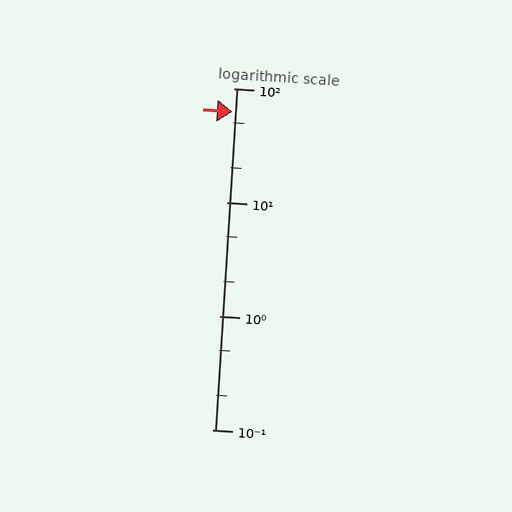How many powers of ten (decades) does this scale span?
The scale spans 3 decades, from 0.1 to 100.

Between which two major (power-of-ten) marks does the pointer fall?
The pointer is between 10 and 100.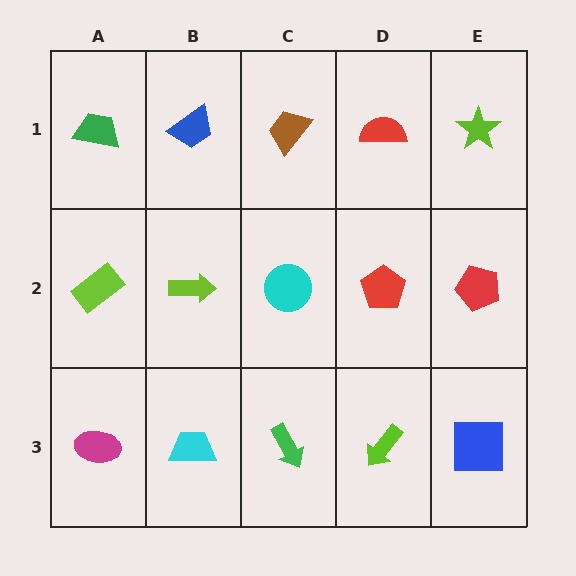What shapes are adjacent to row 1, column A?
A lime rectangle (row 2, column A), a blue trapezoid (row 1, column B).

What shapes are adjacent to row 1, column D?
A red pentagon (row 2, column D), a brown trapezoid (row 1, column C), a lime star (row 1, column E).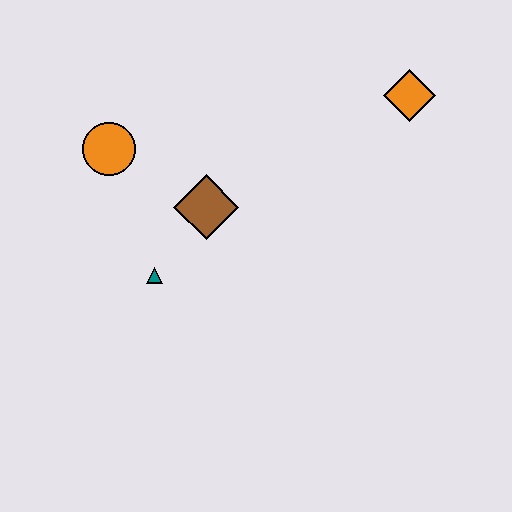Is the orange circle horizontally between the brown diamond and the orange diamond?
No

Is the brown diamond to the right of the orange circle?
Yes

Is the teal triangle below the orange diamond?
Yes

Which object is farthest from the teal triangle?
The orange diamond is farthest from the teal triangle.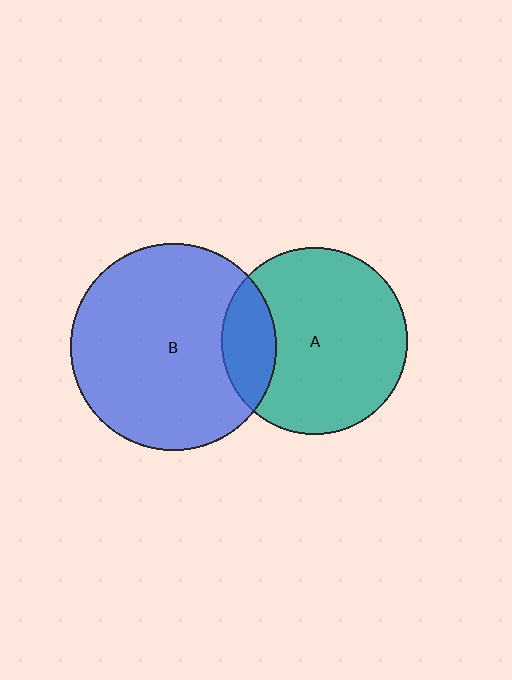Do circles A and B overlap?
Yes.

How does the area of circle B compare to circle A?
Approximately 1.2 times.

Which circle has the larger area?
Circle B (blue).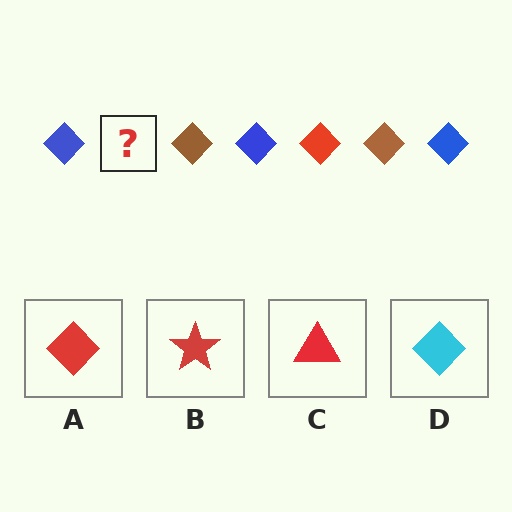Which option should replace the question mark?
Option A.